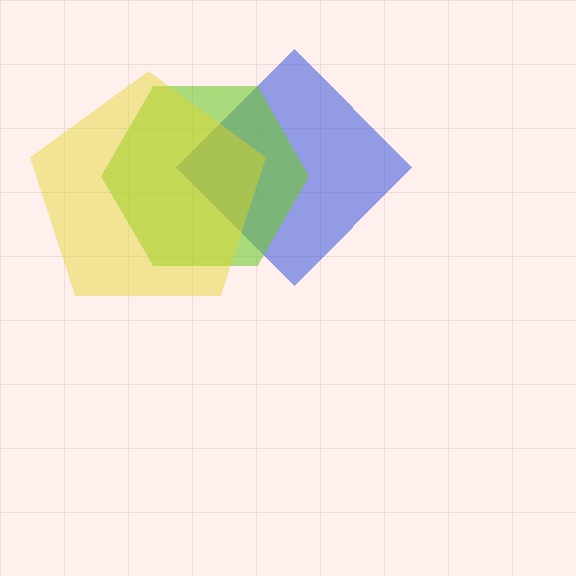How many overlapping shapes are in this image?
There are 3 overlapping shapes in the image.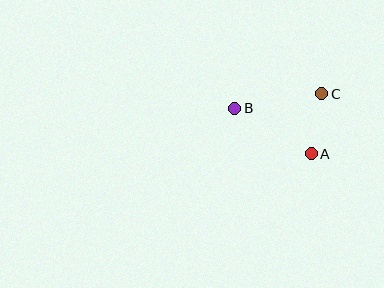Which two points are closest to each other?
Points A and C are closest to each other.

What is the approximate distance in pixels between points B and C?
The distance between B and C is approximately 88 pixels.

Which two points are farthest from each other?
Points A and B are farthest from each other.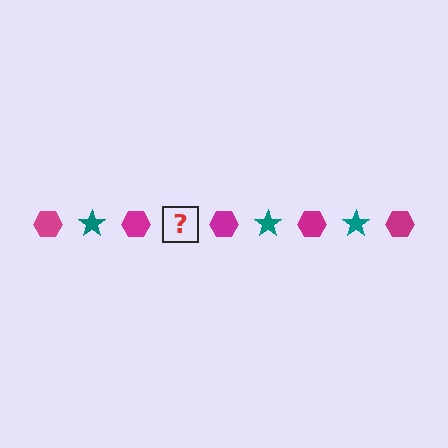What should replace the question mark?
The question mark should be replaced with a teal star.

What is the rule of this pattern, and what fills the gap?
The rule is that the pattern alternates between magenta hexagon and teal star. The gap should be filled with a teal star.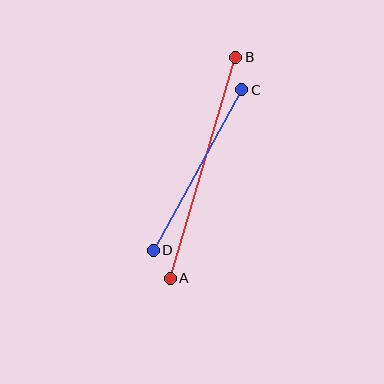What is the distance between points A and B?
The distance is approximately 231 pixels.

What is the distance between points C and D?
The distance is approximately 183 pixels.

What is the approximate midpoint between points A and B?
The midpoint is at approximately (203, 168) pixels.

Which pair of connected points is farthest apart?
Points A and B are farthest apart.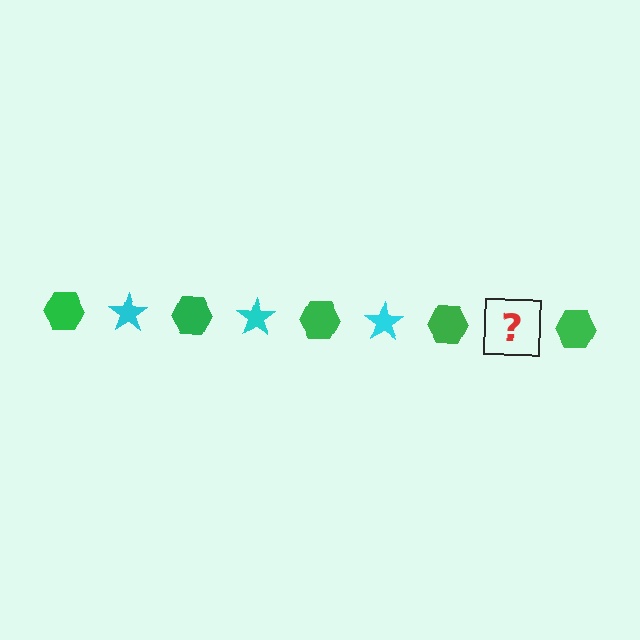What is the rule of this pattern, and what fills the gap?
The rule is that the pattern alternates between green hexagon and cyan star. The gap should be filled with a cyan star.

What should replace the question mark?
The question mark should be replaced with a cyan star.